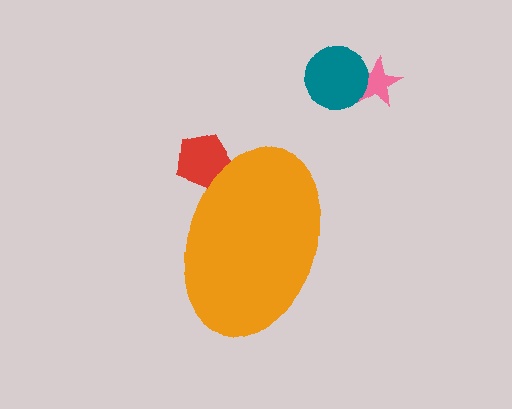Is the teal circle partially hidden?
No, the teal circle is fully visible.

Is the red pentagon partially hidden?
Yes, the red pentagon is partially hidden behind the orange ellipse.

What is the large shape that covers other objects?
An orange ellipse.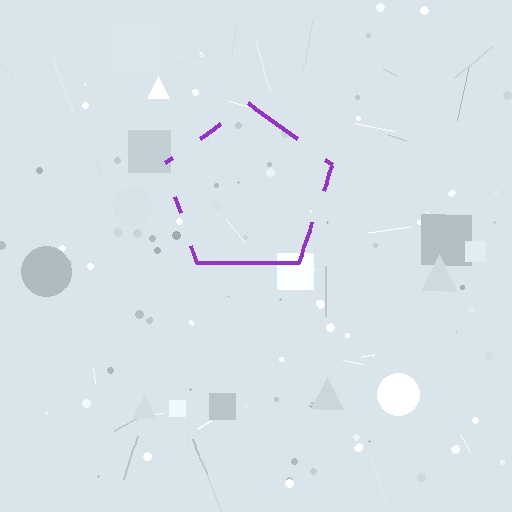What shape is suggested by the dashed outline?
The dashed outline suggests a pentagon.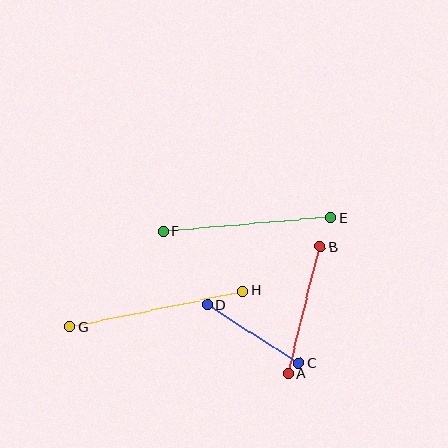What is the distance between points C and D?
The distance is approximately 109 pixels.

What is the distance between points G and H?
The distance is approximately 177 pixels.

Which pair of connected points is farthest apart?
Points G and H are farthest apart.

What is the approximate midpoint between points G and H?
The midpoint is at approximately (157, 309) pixels.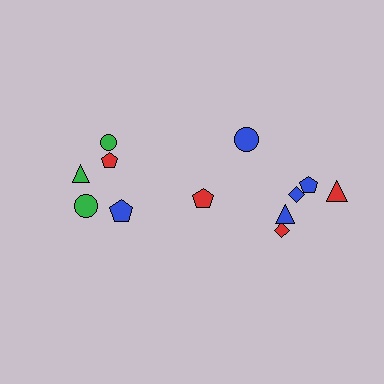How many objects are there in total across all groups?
There are 12 objects.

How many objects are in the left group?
There are 5 objects.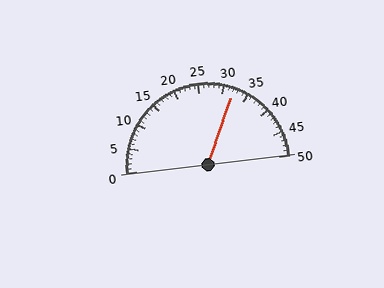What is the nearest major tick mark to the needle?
The nearest major tick mark is 30.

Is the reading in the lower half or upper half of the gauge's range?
The reading is in the upper half of the range (0 to 50).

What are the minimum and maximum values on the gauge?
The gauge ranges from 0 to 50.